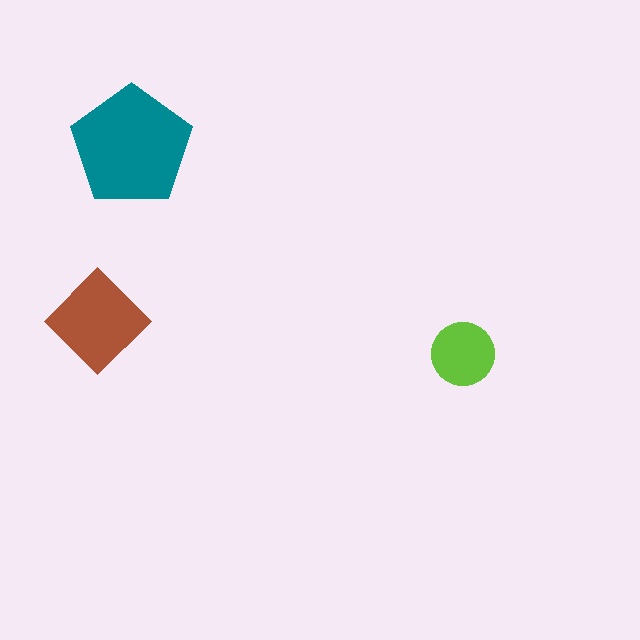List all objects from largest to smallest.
The teal pentagon, the brown diamond, the lime circle.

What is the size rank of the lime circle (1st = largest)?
3rd.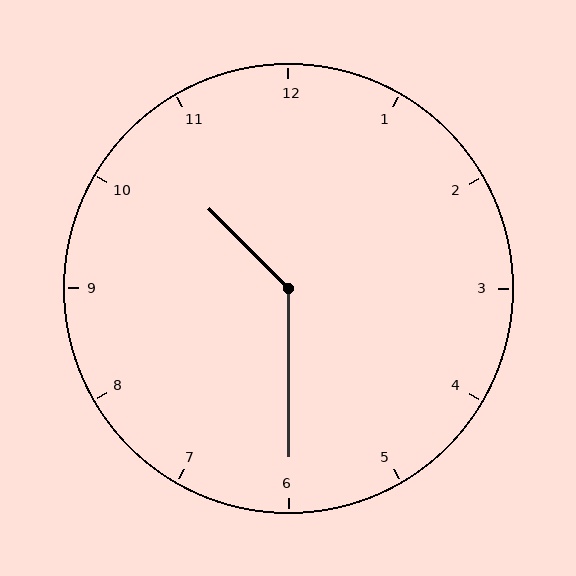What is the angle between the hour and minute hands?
Approximately 135 degrees.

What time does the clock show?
10:30.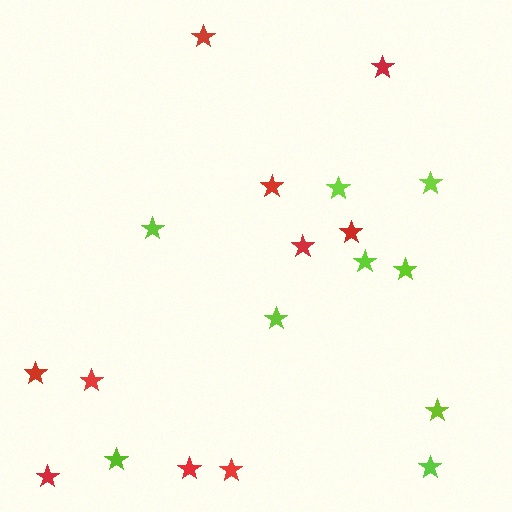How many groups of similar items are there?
There are 2 groups: one group of lime stars (9) and one group of red stars (10).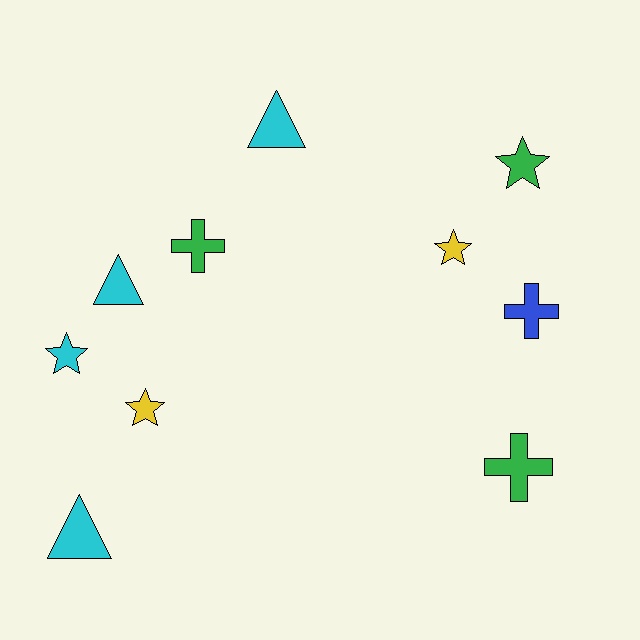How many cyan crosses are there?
There are no cyan crosses.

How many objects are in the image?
There are 10 objects.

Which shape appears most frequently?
Star, with 4 objects.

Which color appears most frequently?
Cyan, with 4 objects.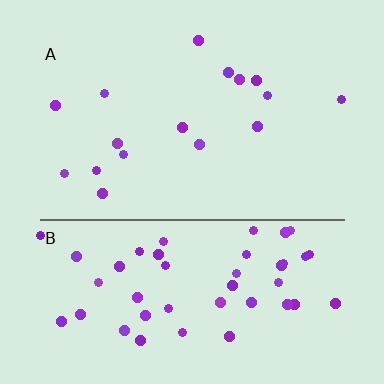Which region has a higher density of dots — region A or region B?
B (the bottom).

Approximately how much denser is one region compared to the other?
Approximately 3.0× — region B over region A.